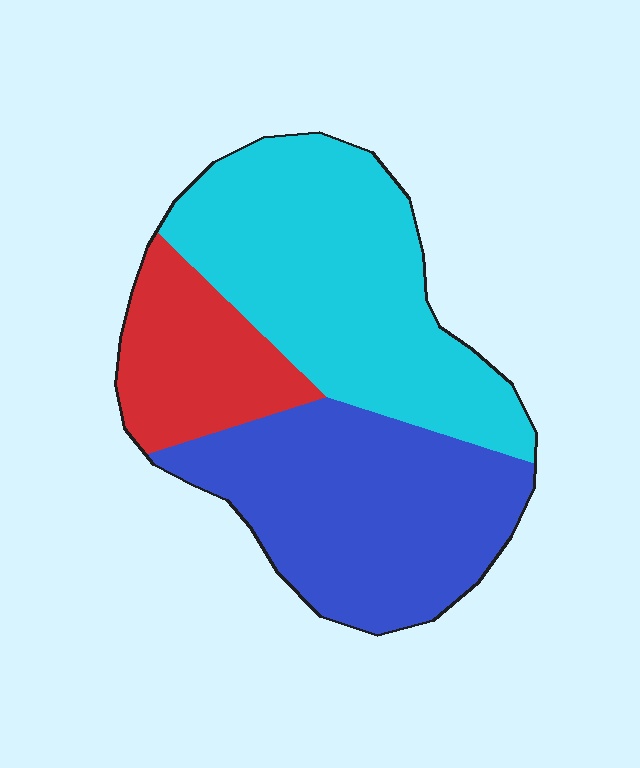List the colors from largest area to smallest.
From largest to smallest: cyan, blue, red.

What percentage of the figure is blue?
Blue covers roughly 40% of the figure.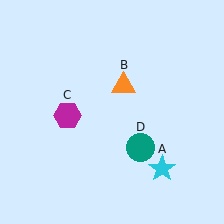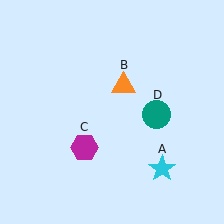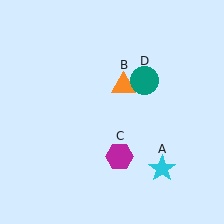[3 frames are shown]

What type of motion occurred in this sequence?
The magenta hexagon (object C), teal circle (object D) rotated counterclockwise around the center of the scene.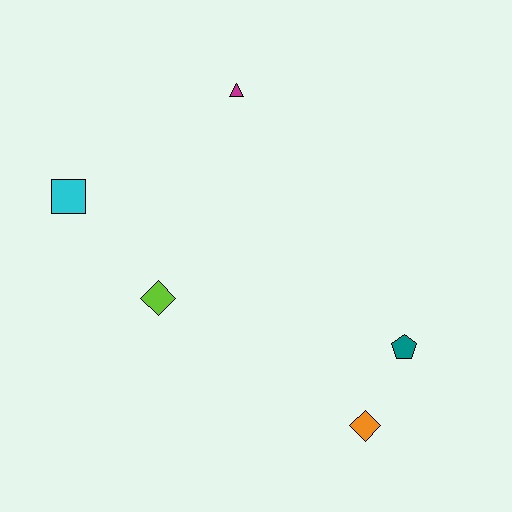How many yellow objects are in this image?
There are no yellow objects.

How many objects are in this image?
There are 5 objects.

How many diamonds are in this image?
There are 2 diamonds.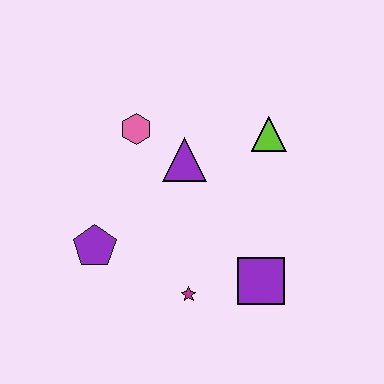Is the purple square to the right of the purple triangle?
Yes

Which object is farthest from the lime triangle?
The purple pentagon is farthest from the lime triangle.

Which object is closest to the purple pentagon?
The magenta star is closest to the purple pentagon.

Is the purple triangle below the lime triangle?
Yes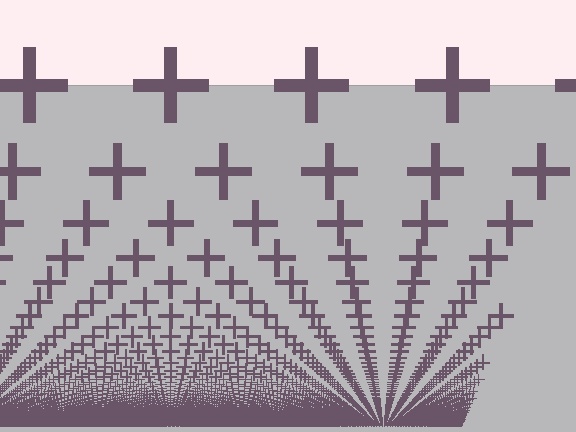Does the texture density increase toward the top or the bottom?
Density increases toward the bottom.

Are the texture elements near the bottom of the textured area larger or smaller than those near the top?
Smaller. The gradient is inverted — elements near the bottom are smaller and denser.